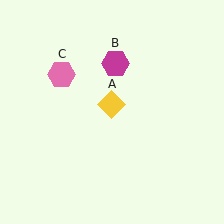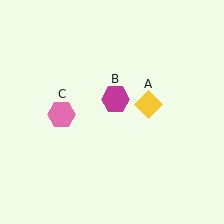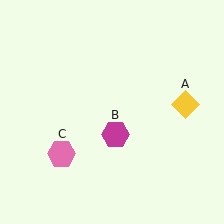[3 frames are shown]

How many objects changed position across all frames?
3 objects changed position: yellow diamond (object A), magenta hexagon (object B), pink hexagon (object C).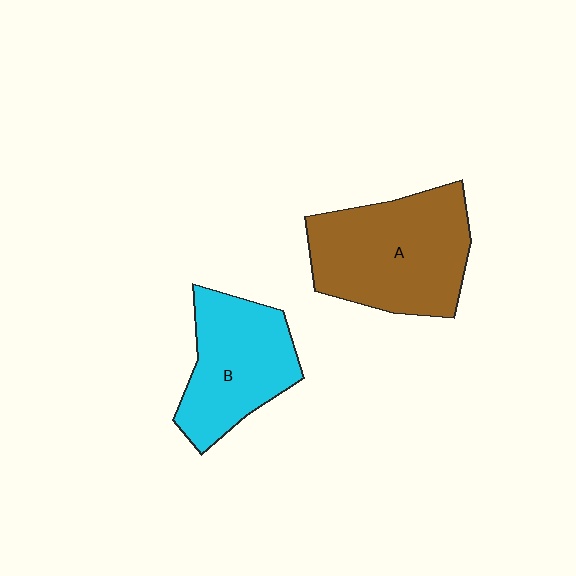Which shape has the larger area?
Shape A (brown).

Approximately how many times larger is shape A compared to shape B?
Approximately 1.3 times.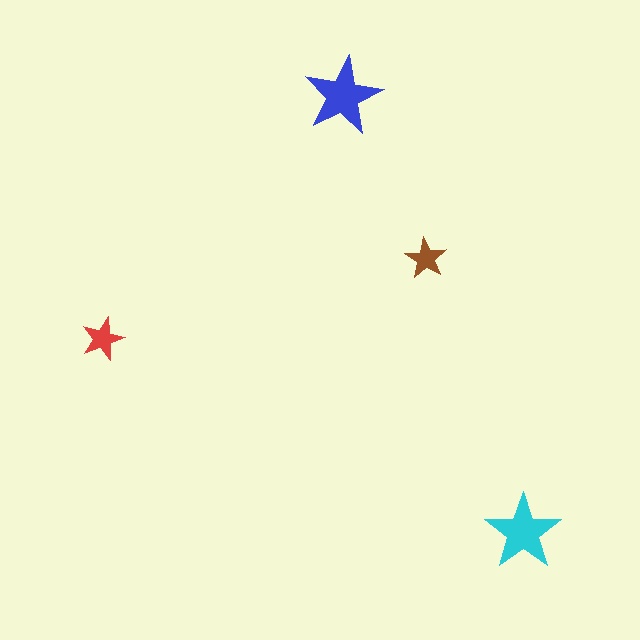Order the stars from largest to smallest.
the blue one, the cyan one, the red one, the brown one.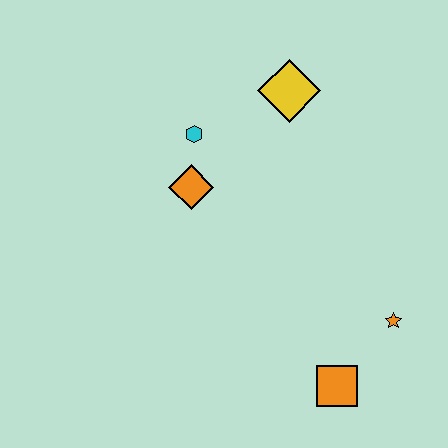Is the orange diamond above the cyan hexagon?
No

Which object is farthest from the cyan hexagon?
The orange square is farthest from the cyan hexagon.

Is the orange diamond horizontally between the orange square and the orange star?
No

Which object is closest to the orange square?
The orange star is closest to the orange square.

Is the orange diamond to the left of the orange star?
Yes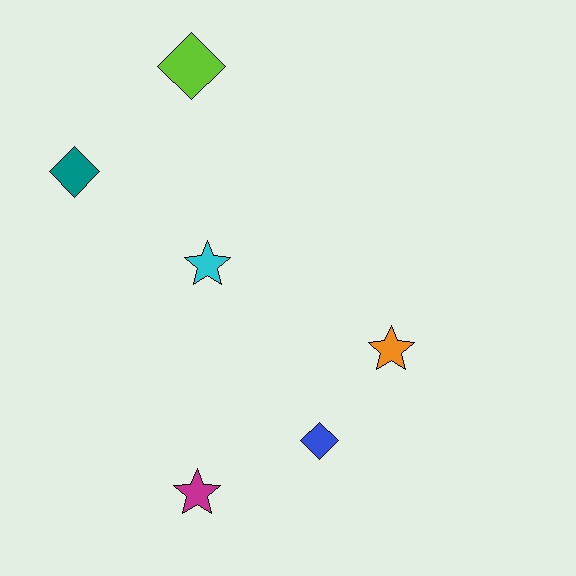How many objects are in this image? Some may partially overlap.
There are 6 objects.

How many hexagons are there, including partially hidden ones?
There are no hexagons.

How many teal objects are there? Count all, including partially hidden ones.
There is 1 teal object.